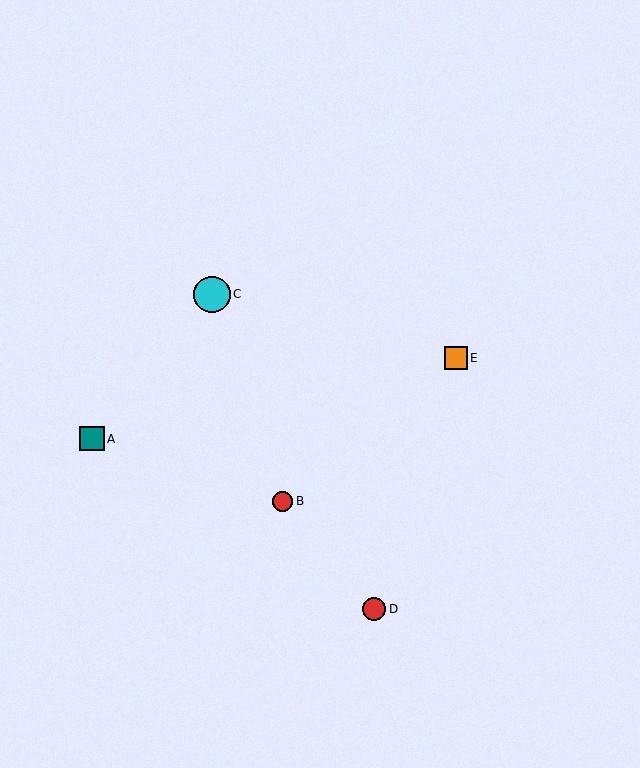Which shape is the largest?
The cyan circle (labeled C) is the largest.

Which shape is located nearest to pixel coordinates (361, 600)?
The red circle (labeled D) at (374, 609) is nearest to that location.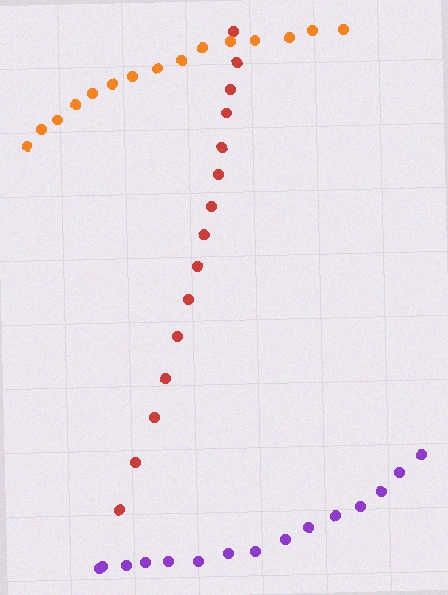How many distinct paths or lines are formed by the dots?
There are 3 distinct paths.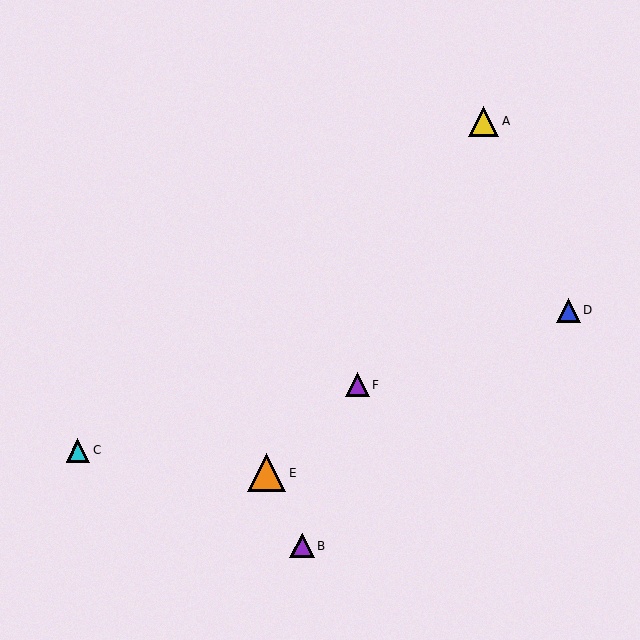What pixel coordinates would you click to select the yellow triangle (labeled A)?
Click at (483, 121) to select the yellow triangle A.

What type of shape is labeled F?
Shape F is a purple triangle.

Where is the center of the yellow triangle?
The center of the yellow triangle is at (483, 121).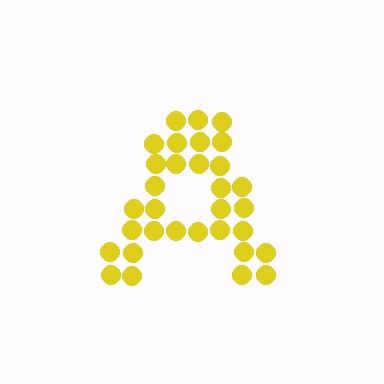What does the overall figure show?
The overall figure shows the letter A.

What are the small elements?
The small elements are circles.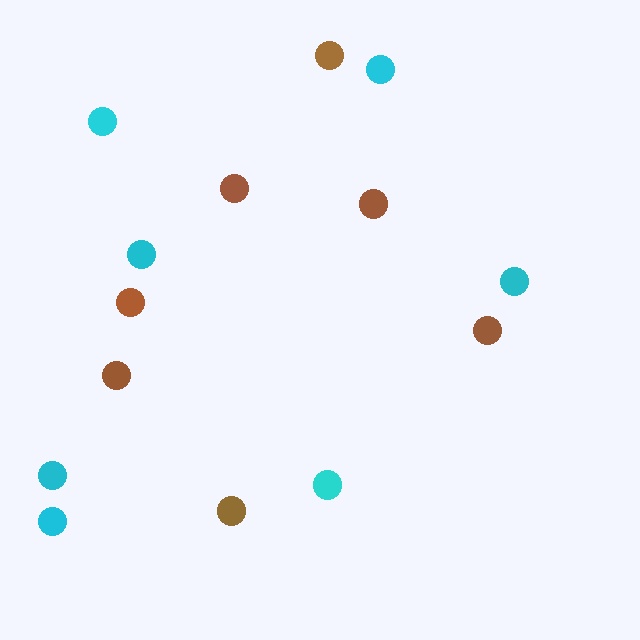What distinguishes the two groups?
There are 2 groups: one group of brown circles (7) and one group of cyan circles (7).